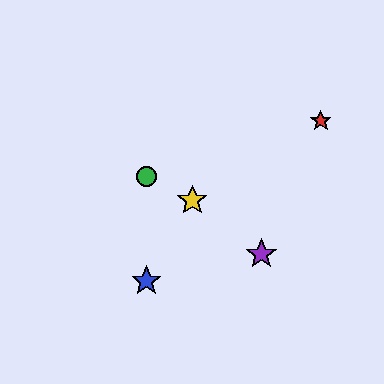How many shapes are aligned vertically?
2 shapes (the blue star, the green circle) are aligned vertically.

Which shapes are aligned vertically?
The blue star, the green circle are aligned vertically.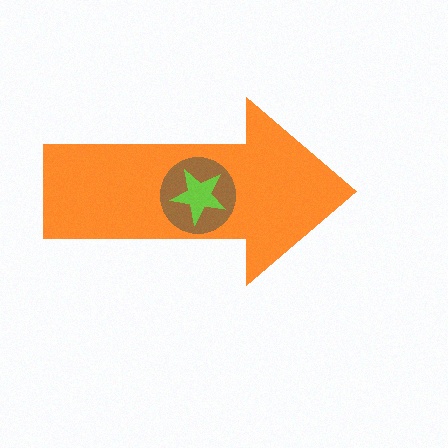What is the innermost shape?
The lime star.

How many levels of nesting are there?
3.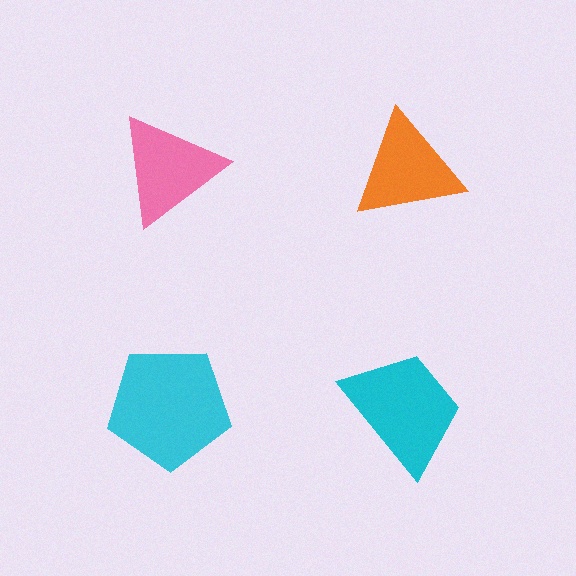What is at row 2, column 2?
A cyan trapezoid.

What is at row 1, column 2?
An orange triangle.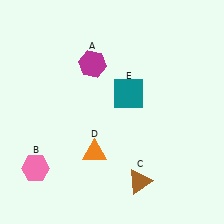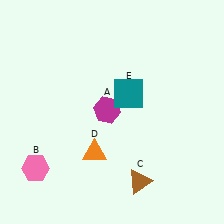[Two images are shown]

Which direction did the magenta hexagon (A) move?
The magenta hexagon (A) moved down.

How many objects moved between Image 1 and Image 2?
1 object moved between the two images.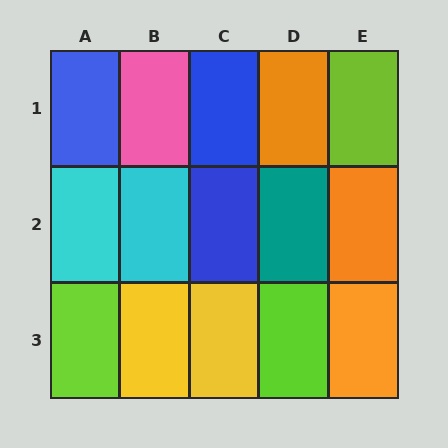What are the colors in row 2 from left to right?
Cyan, cyan, blue, teal, orange.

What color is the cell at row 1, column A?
Blue.